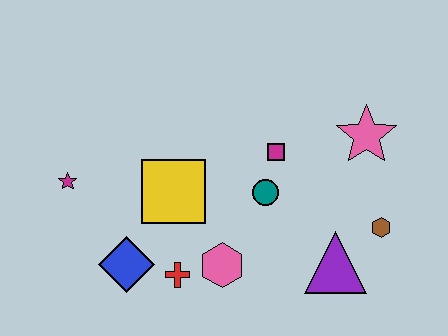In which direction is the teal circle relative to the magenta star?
The teal circle is to the right of the magenta star.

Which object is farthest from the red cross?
The pink star is farthest from the red cross.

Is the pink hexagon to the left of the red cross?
No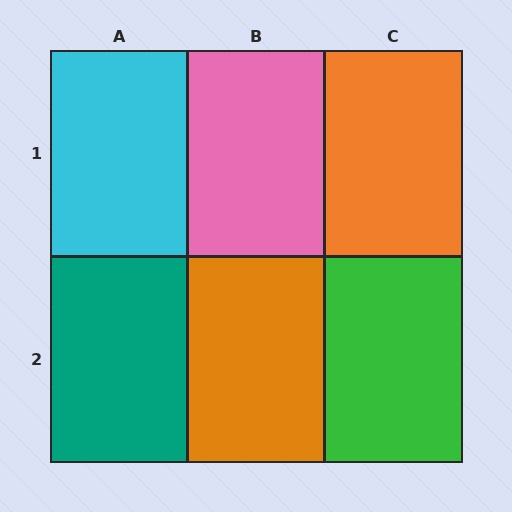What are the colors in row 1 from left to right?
Cyan, pink, orange.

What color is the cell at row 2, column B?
Orange.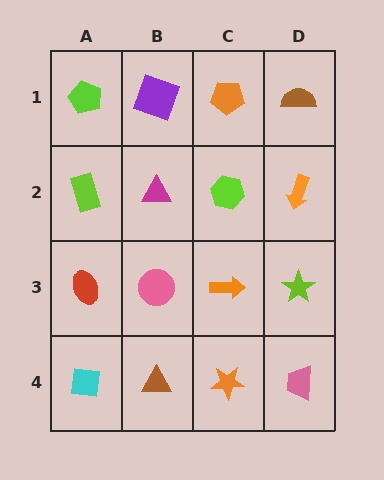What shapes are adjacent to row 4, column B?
A pink circle (row 3, column B), a cyan square (row 4, column A), an orange star (row 4, column C).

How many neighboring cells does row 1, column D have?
2.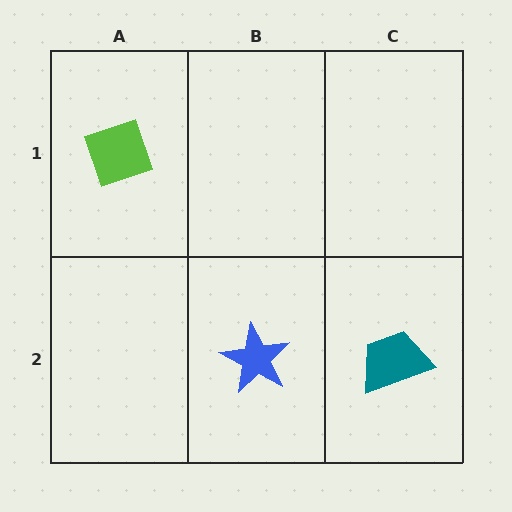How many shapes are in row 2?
2 shapes.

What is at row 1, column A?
A lime diamond.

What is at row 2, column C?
A teal trapezoid.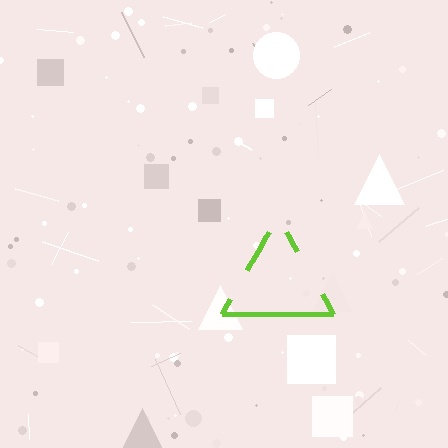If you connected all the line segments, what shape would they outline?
They would outline a triangle.